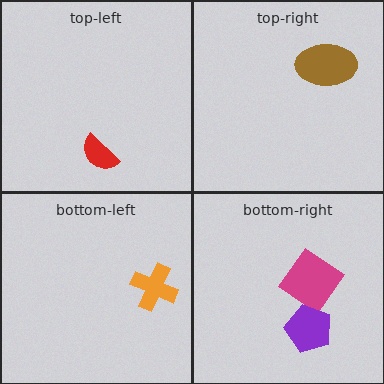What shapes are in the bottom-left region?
The orange cross.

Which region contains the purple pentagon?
The bottom-right region.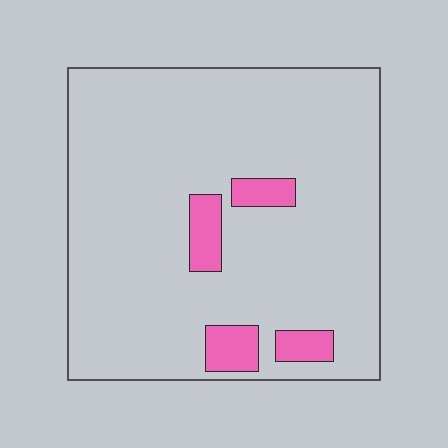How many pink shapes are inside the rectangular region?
4.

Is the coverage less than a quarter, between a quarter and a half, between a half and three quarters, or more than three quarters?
Less than a quarter.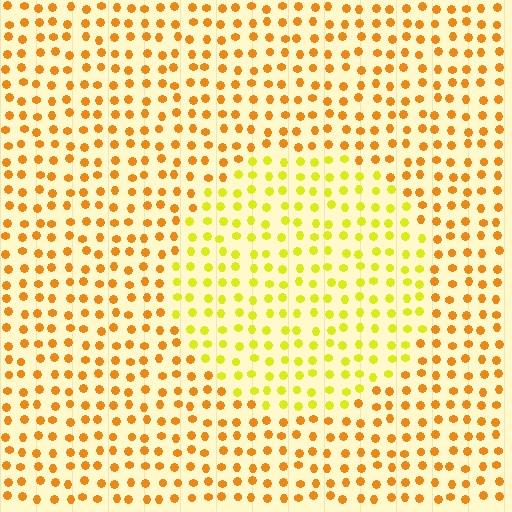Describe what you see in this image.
The image is filled with small orange elements in a uniform arrangement. A circle-shaped region is visible where the elements are tinted to a slightly different hue, forming a subtle color boundary.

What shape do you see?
I see a circle.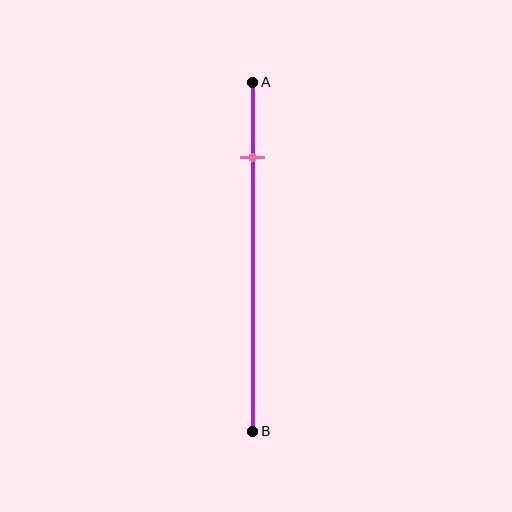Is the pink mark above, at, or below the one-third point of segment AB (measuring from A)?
The pink mark is above the one-third point of segment AB.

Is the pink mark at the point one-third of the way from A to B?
No, the mark is at about 20% from A, not at the 33% one-third point.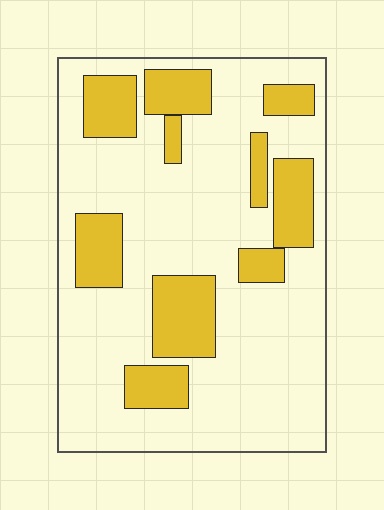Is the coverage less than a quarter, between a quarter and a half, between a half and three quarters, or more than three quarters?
Between a quarter and a half.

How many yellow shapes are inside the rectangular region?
10.